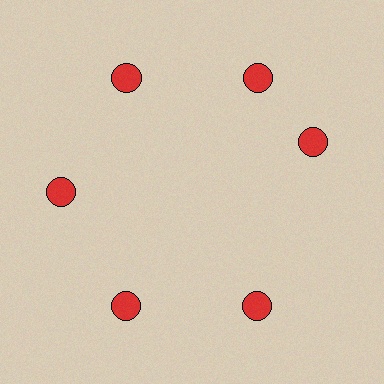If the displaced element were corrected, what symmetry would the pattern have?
It would have 6-fold rotational symmetry — the pattern would map onto itself every 60 degrees.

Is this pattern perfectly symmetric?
No. The 6 red circles are arranged in a ring, but one element near the 3 o'clock position is rotated out of alignment along the ring, breaking the 6-fold rotational symmetry.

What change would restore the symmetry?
The symmetry would be restored by rotating it back into even spacing with its neighbors so that all 6 circles sit at equal angles and equal distance from the center.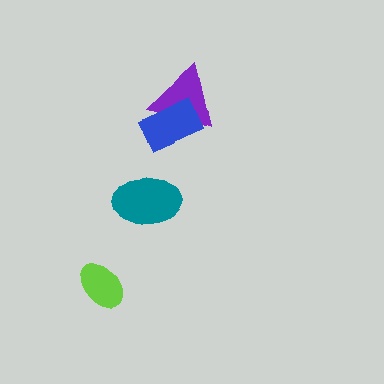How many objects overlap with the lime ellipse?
0 objects overlap with the lime ellipse.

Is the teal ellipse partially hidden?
No, no other shape covers it.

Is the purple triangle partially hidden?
Yes, it is partially covered by another shape.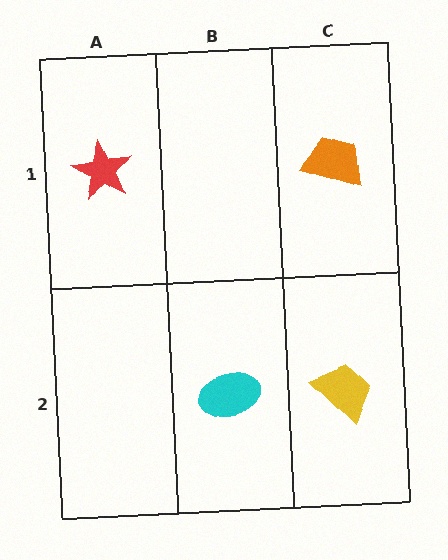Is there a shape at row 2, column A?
No, that cell is empty.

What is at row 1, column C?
An orange trapezoid.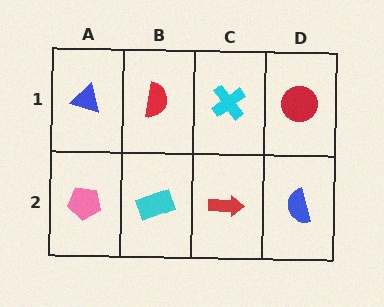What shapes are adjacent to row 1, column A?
A pink pentagon (row 2, column A), a red semicircle (row 1, column B).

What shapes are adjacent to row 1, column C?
A red arrow (row 2, column C), a red semicircle (row 1, column B), a red circle (row 1, column D).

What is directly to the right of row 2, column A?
A cyan rectangle.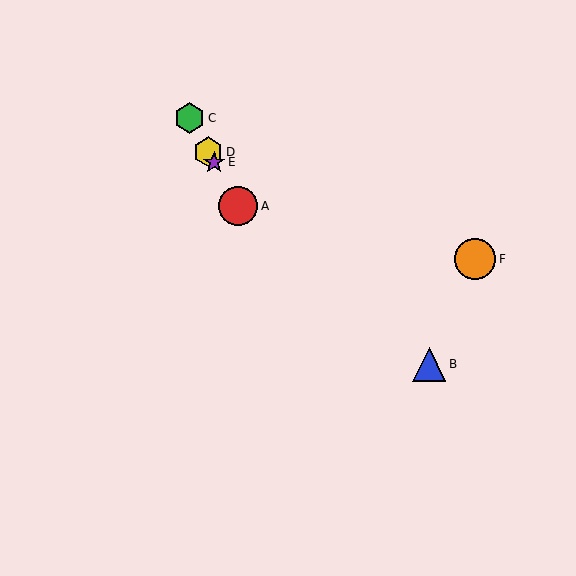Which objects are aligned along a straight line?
Objects A, C, D, E are aligned along a straight line.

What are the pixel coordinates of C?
Object C is at (189, 118).